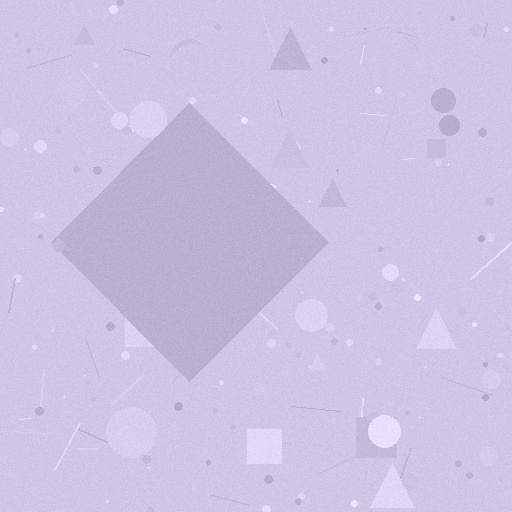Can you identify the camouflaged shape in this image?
The camouflaged shape is a diamond.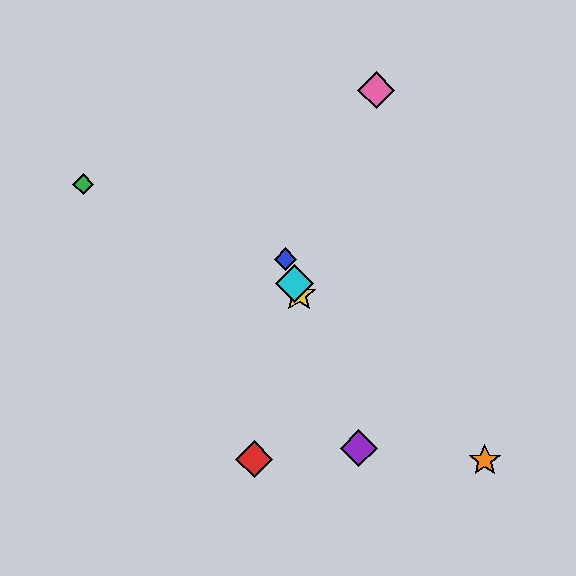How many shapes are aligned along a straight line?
4 shapes (the blue diamond, the yellow star, the purple diamond, the cyan diamond) are aligned along a straight line.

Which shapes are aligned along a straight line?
The blue diamond, the yellow star, the purple diamond, the cyan diamond are aligned along a straight line.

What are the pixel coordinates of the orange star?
The orange star is at (485, 461).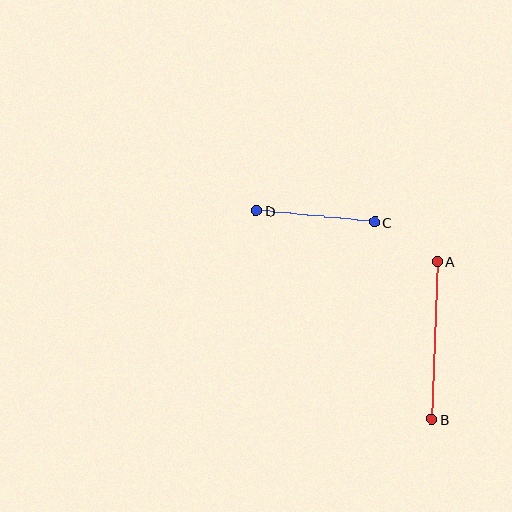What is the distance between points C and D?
The distance is approximately 119 pixels.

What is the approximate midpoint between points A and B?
The midpoint is at approximately (435, 340) pixels.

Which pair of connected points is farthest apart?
Points A and B are farthest apart.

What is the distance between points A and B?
The distance is approximately 158 pixels.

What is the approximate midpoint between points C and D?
The midpoint is at approximately (315, 216) pixels.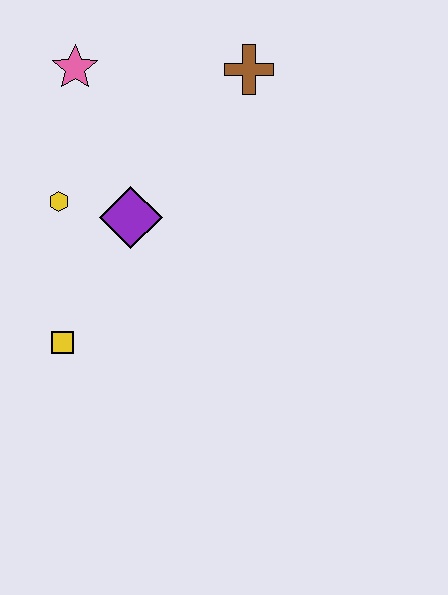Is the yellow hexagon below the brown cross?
Yes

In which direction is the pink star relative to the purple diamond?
The pink star is above the purple diamond.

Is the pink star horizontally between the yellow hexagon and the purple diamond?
Yes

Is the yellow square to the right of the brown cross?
No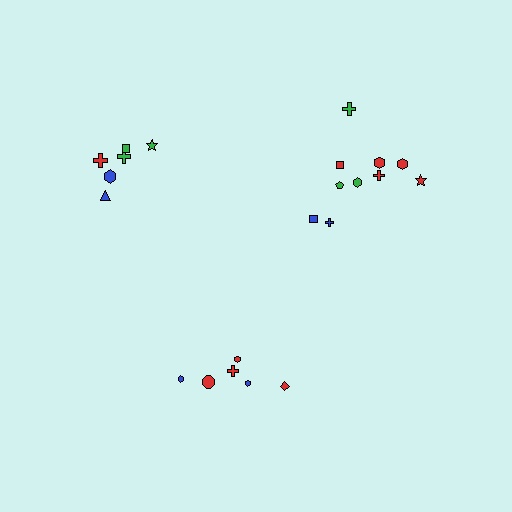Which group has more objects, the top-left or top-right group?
The top-right group.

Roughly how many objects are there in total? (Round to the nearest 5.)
Roughly 20 objects in total.